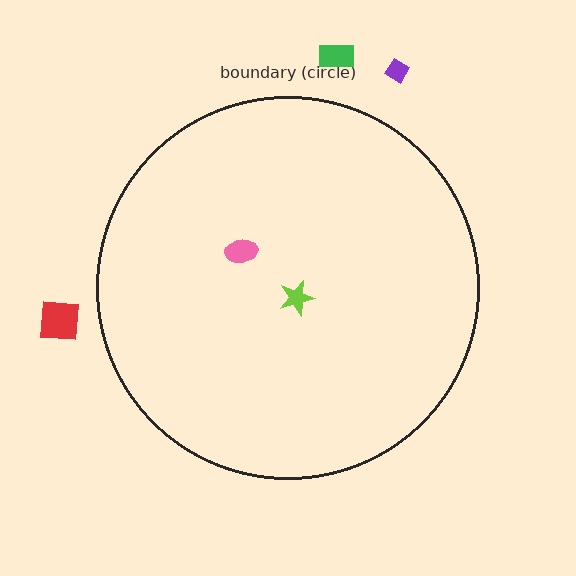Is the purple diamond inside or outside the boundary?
Outside.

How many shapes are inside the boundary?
2 inside, 3 outside.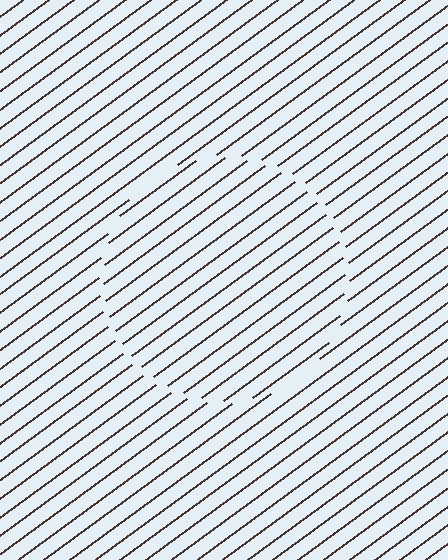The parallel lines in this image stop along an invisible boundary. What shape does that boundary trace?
An illusory circle. The interior of the shape contains the same grating, shifted by half a period — the contour is defined by the phase discontinuity where line-ends from the inner and outer gratings abut.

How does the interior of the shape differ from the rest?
The interior of the shape contains the same grating, shifted by half a period — the contour is defined by the phase discontinuity where line-ends from the inner and outer gratings abut.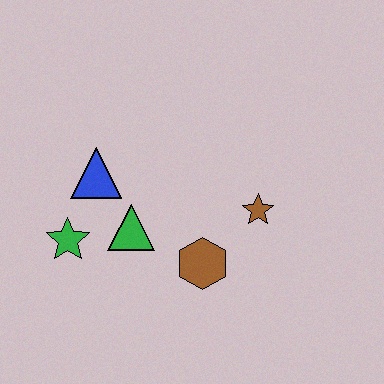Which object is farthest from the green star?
The brown star is farthest from the green star.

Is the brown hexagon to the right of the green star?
Yes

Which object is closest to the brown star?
The brown hexagon is closest to the brown star.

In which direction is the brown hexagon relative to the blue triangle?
The brown hexagon is to the right of the blue triangle.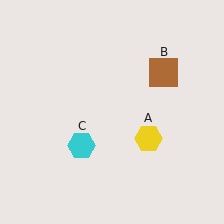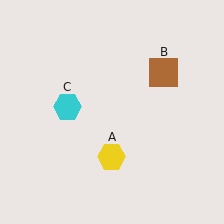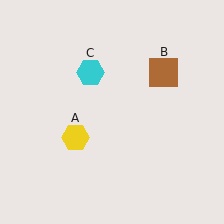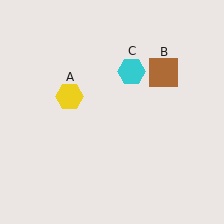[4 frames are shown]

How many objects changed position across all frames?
2 objects changed position: yellow hexagon (object A), cyan hexagon (object C).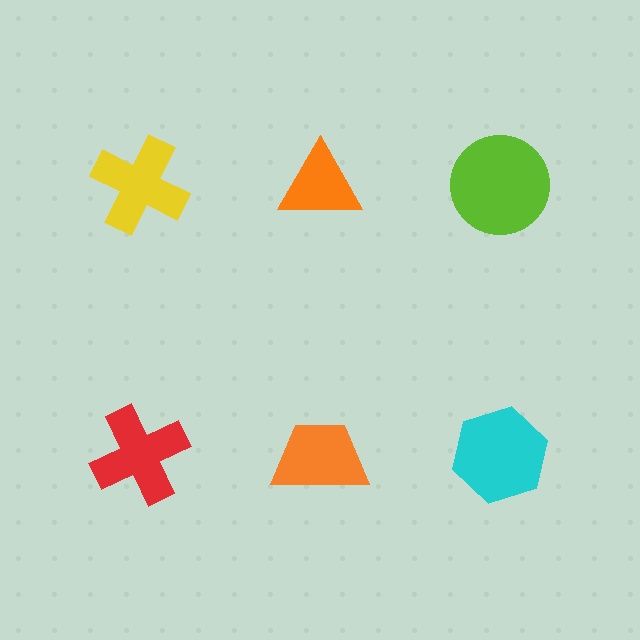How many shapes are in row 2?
3 shapes.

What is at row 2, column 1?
A red cross.